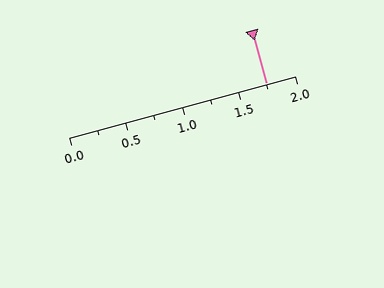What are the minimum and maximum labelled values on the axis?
The axis runs from 0.0 to 2.0.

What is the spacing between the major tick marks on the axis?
The major ticks are spaced 0.5 apart.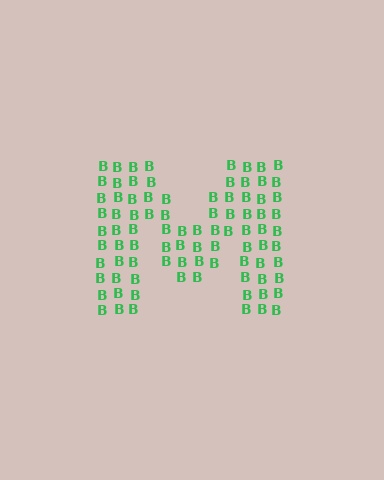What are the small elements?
The small elements are letter B's.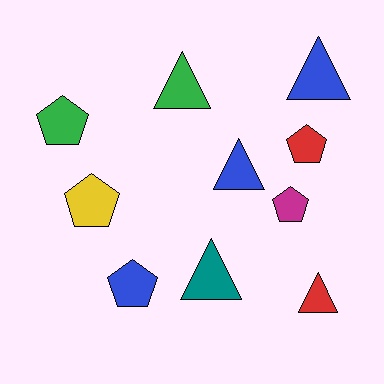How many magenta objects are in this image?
There is 1 magenta object.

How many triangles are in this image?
There are 5 triangles.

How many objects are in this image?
There are 10 objects.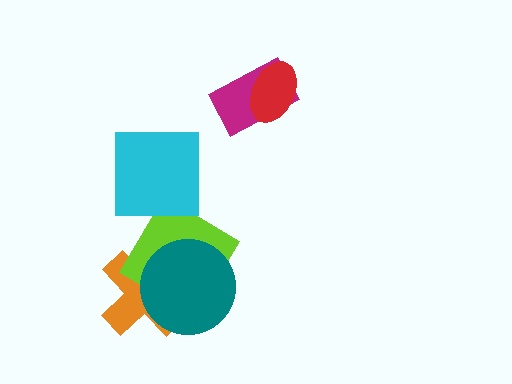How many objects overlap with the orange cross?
2 objects overlap with the orange cross.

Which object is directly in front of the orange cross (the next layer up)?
The lime diamond is directly in front of the orange cross.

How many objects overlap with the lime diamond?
2 objects overlap with the lime diamond.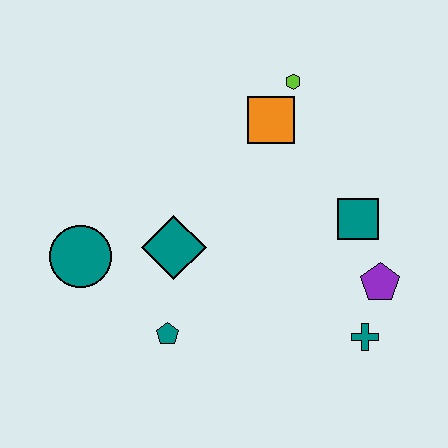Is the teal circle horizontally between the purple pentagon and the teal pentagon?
No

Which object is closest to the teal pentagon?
The teal diamond is closest to the teal pentagon.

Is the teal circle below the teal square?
Yes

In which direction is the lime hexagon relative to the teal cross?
The lime hexagon is above the teal cross.